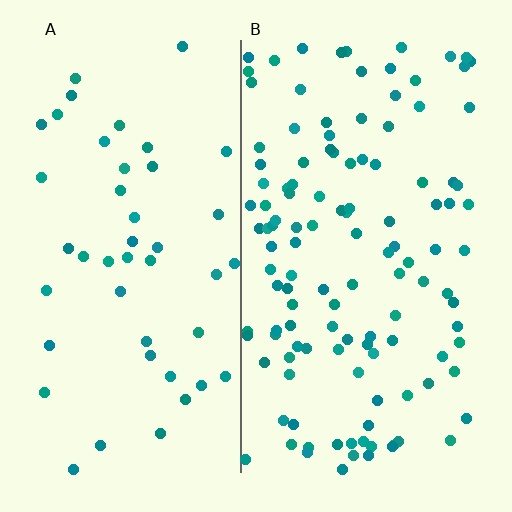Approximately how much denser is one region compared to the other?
Approximately 2.7× — region B over region A.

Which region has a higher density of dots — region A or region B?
B (the right).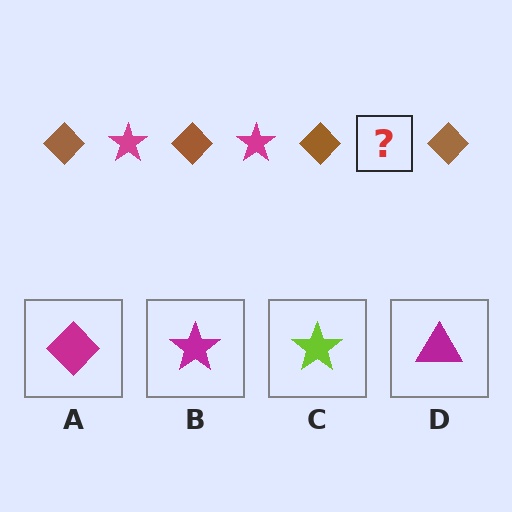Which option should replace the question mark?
Option B.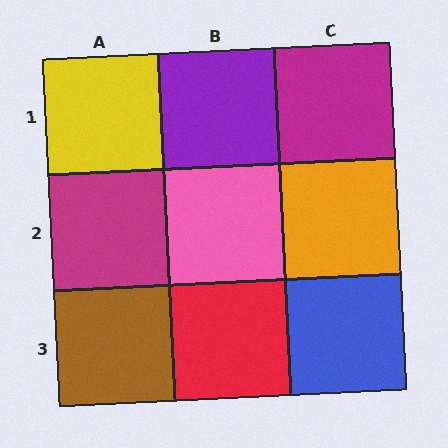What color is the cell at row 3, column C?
Blue.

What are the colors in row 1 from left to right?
Yellow, purple, magenta.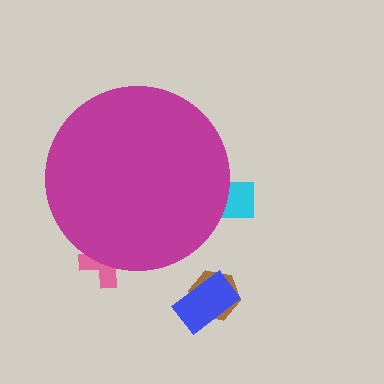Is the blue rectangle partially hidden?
No, the blue rectangle is fully visible.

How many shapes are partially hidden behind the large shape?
2 shapes are partially hidden.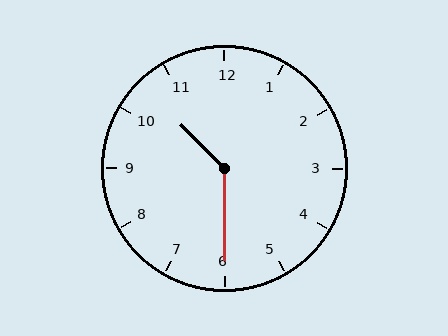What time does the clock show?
10:30.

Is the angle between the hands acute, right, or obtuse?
It is obtuse.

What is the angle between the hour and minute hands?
Approximately 135 degrees.